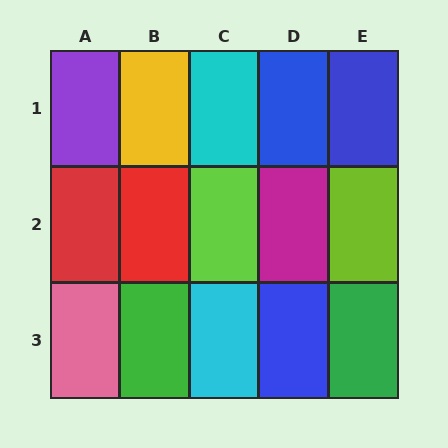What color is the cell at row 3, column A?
Pink.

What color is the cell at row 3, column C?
Cyan.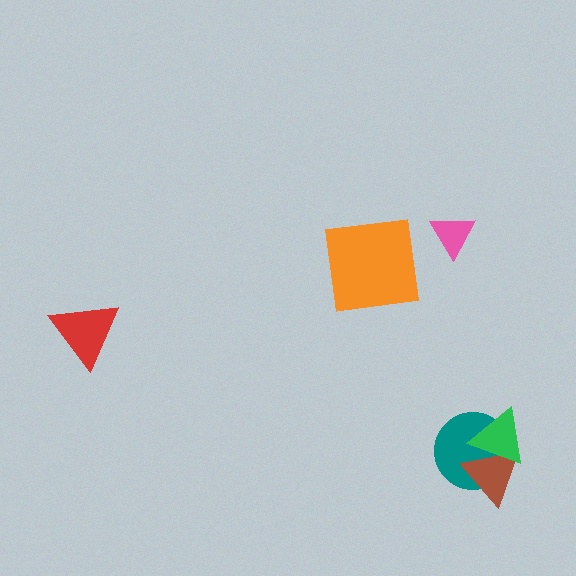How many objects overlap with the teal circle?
2 objects overlap with the teal circle.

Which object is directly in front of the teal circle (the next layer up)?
The brown triangle is directly in front of the teal circle.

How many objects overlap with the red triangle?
0 objects overlap with the red triangle.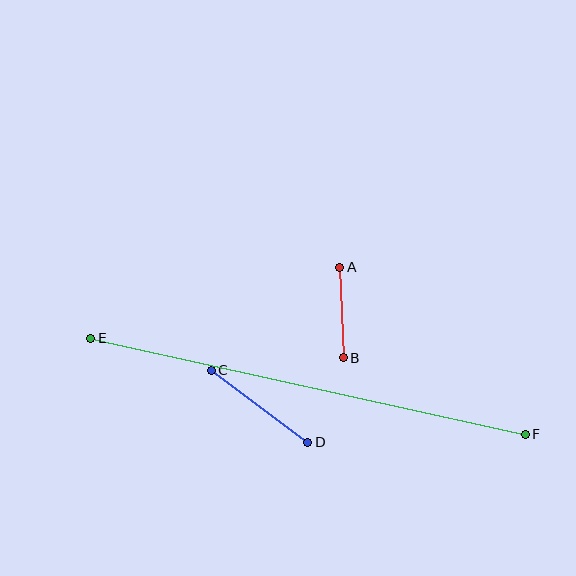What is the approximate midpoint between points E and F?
The midpoint is at approximately (308, 386) pixels.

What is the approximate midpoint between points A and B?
The midpoint is at approximately (342, 313) pixels.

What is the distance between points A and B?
The distance is approximately 90 pixels.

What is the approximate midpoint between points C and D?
The midpoint is at approximately (260, 406) pixels.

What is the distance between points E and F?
The distance is approximately 445 pixels.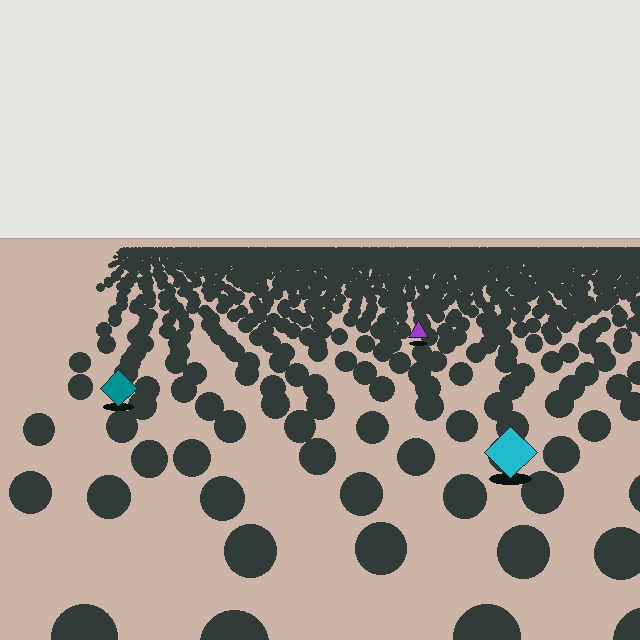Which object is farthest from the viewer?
The purple triangle is farthest from the viewer. It appears smaller and the ground texture around it is denser.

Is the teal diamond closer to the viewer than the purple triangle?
Yes. The teal diamond is closer — you can tell from the texture gradient: the ground texture is coarser near it.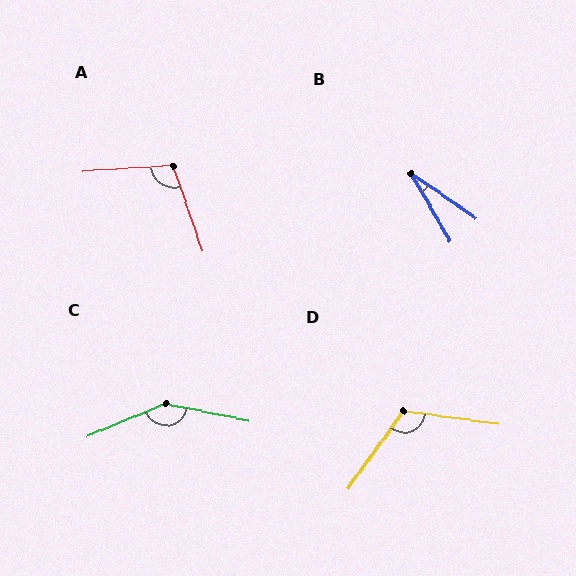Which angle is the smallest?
B, at approximately 25 degrees.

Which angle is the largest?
C, at approximately 146 degrees.